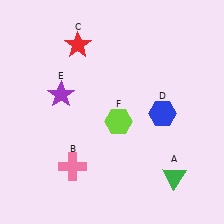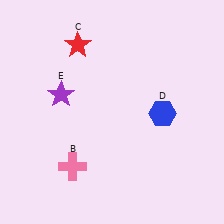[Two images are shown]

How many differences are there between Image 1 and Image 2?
There are 2 differences between the two images.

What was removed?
The green triangle (A), the lime hexagon (F) were removed in Image 2.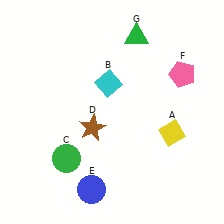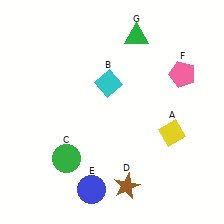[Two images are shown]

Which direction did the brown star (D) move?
The brown star (D) moved down.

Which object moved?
The brown star (D) moved down.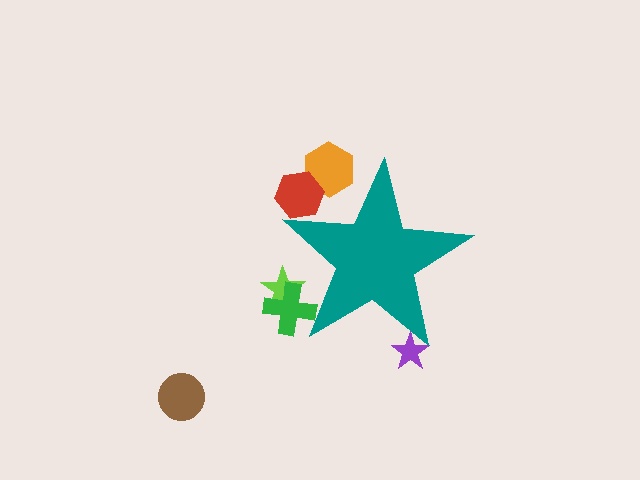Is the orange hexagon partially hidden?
Yes, the orange hexagon is partially hidden behind the teal star.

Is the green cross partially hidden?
Yes, the green cross is partially hidden behind the teal star.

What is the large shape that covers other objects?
A teal star.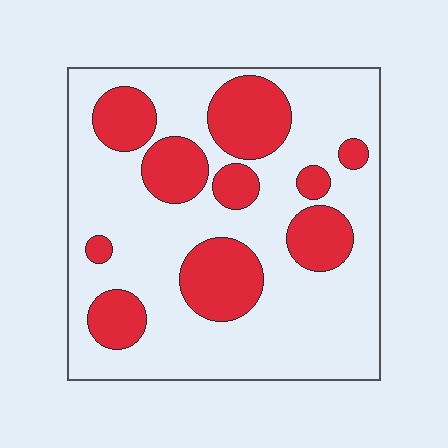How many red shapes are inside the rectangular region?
10.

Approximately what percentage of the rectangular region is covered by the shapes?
Approximately 30%.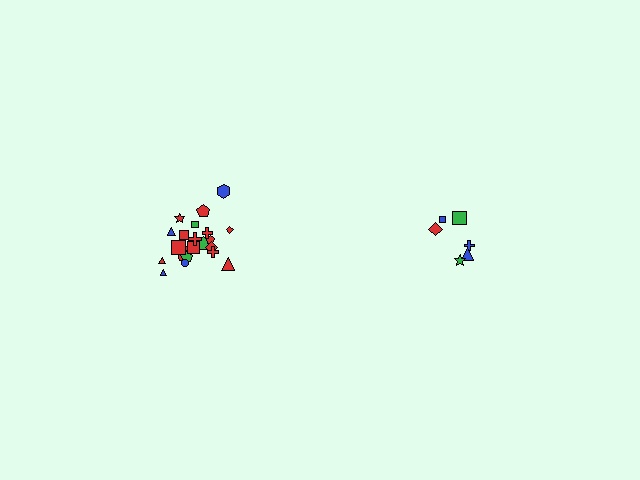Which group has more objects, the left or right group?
The left group.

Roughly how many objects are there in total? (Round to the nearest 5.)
Roughly 30 objects in total.